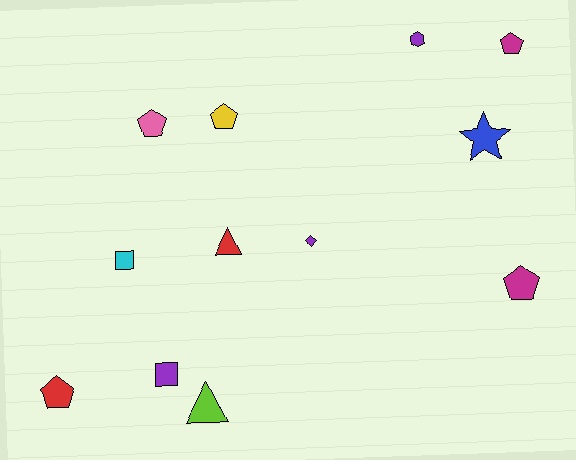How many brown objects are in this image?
There are no brown objects.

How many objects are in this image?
There are 12 objects.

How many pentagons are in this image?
There are 5 pentagons.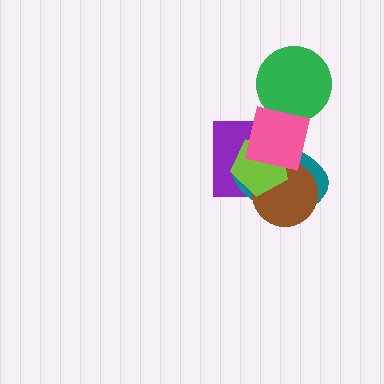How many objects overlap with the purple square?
4 objects overlap with the purple square.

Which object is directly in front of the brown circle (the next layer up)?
The lime pentagon is directly in front of the brown circle.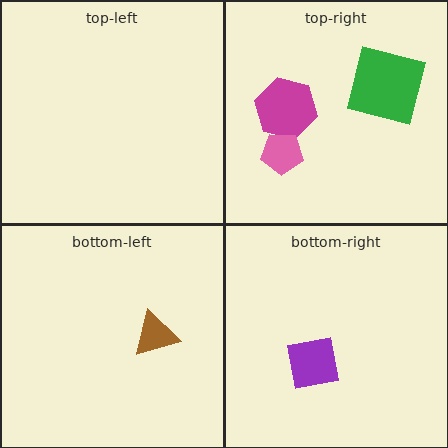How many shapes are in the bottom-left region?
1.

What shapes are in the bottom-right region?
The purple square.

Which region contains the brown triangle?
The bottom-left region.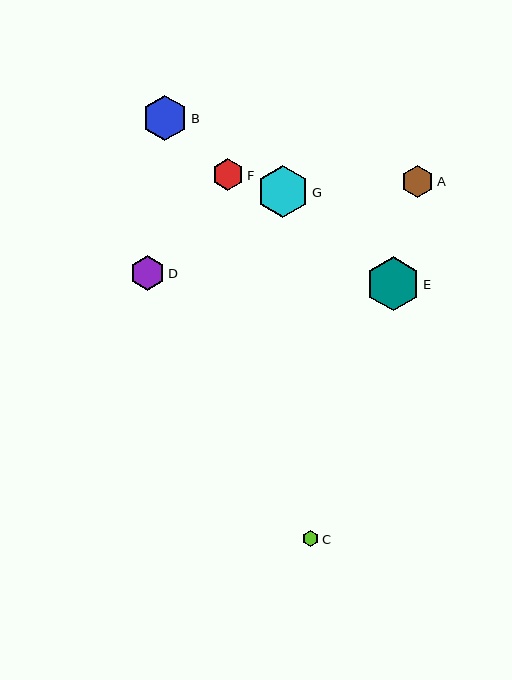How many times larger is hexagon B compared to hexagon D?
Hexagon B is approximately 1.3 times the size of hexagon D.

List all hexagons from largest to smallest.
From largest to smallest: E, G, B, D, A, F, C.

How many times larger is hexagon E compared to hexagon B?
Hexagon E is approximately 1.2 times the size of hexagon B.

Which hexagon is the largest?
Hexagon E is the largest with a size of approximately 54 pixels.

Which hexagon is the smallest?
Hexagon C is the smallest with a size of approximately 17 pixels.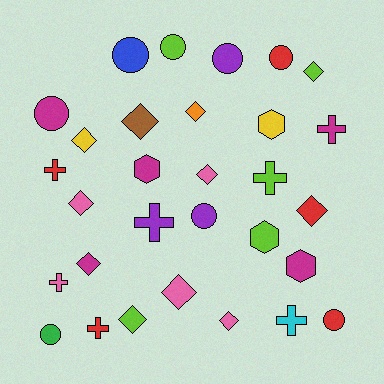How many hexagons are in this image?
There are 4 hexagons.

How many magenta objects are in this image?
There are 5 magenta objects.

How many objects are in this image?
There are 30 objects.